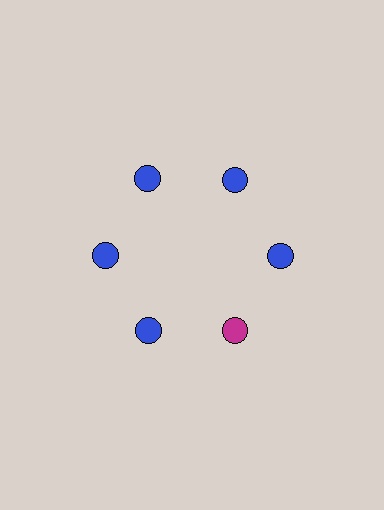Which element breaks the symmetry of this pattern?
The magenta circle at roughly the 5 o'clock position breaks the symmetry. All other shapes are blue circles.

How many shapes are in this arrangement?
There are 6 shapes arranged in a ring pattern.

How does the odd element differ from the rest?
It has a different color: magenta instead of blue.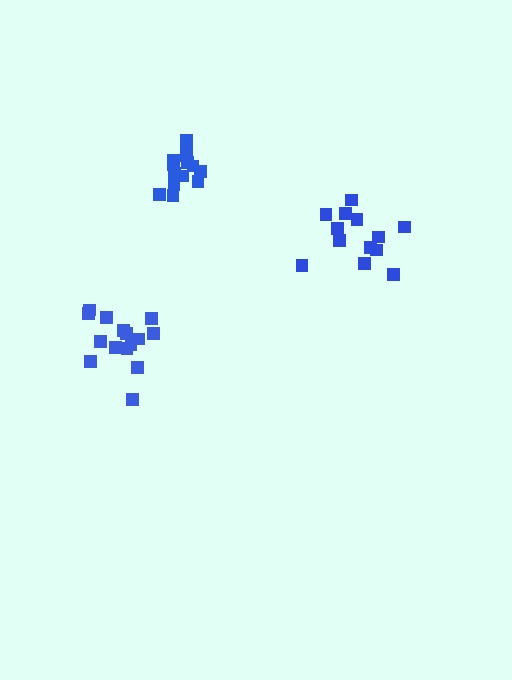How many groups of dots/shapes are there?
There are 3 groups.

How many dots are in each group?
Group 1: 16 dots, Group 2: 13 dots, Group 3: 15 dots (44 total).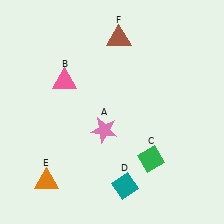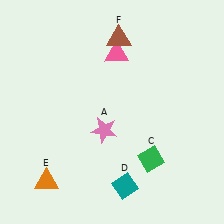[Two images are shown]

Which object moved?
The pink triangle (B) moved right.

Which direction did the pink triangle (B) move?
The pink triangle (B) moved right.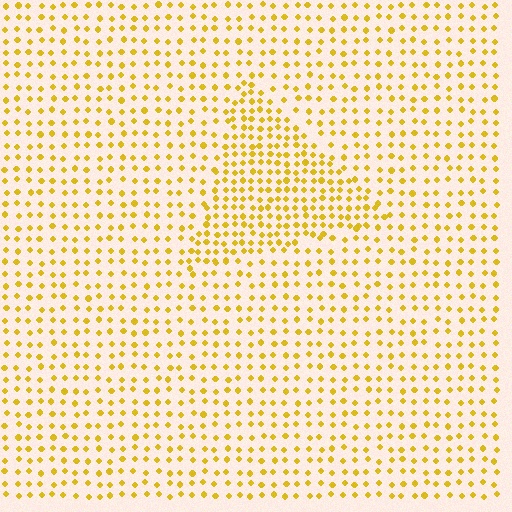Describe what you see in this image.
The image contains small yellow elements arranged at two different densities. A triangle-shaped region is visible where the elements are more densely packed than the surrounding area.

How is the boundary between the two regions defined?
The boundary is defined by a change in element density (approximately 1.7x ratio). All elements are the same color, size, and shape.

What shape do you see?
I see a triangle.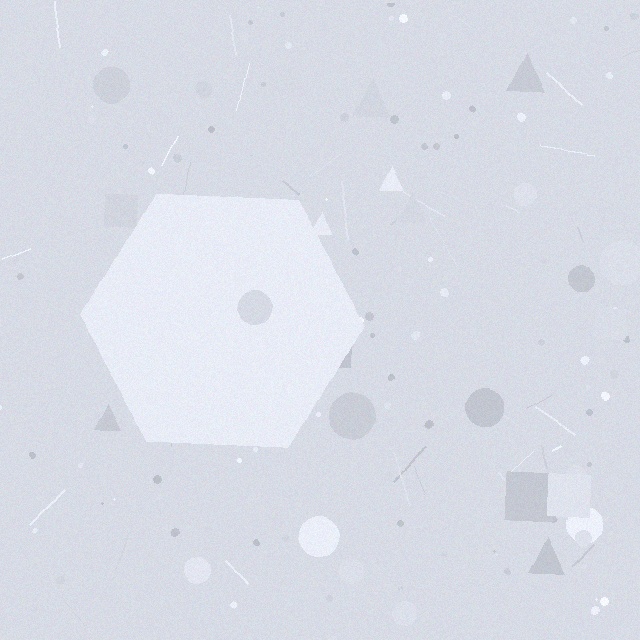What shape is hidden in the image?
A hexagon is hidden in the image.